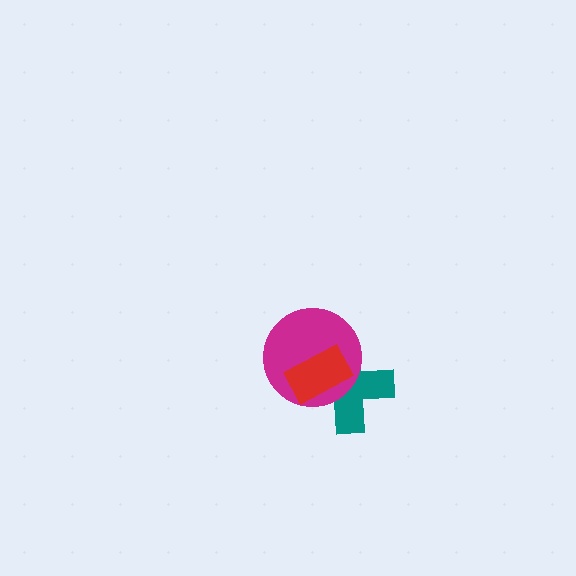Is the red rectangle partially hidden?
No, no other shape covers it.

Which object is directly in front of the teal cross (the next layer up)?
The magenta circle is directly in front of the teal cross.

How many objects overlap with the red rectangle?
2 objects overlap with the red rectangle.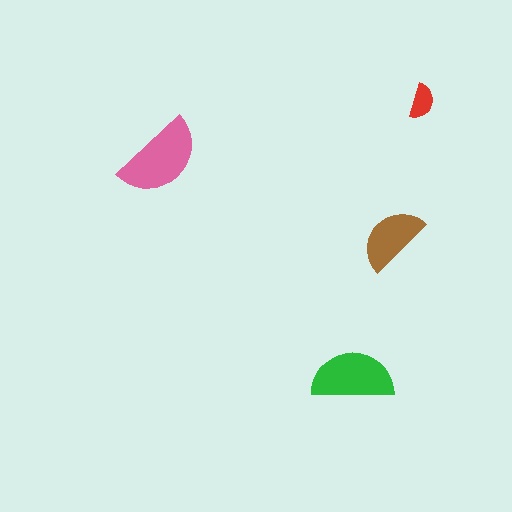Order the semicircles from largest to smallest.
the pink one, the green one, the brown one, the red one.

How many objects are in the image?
There are 4 objects in the image.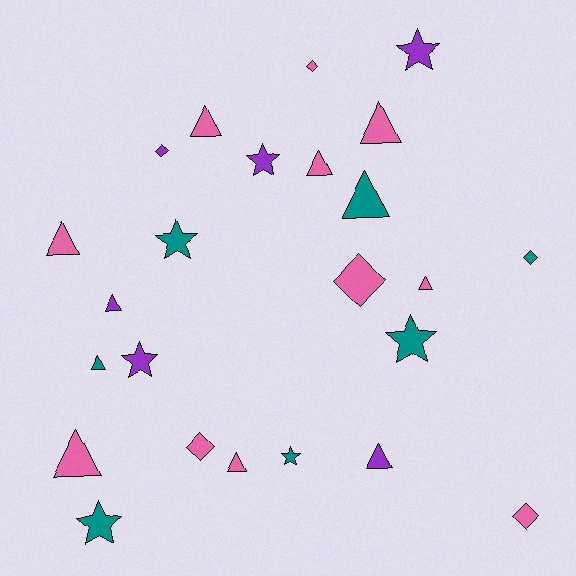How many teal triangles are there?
There are 2 teal triangles.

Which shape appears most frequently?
Triangle, with 11 objects.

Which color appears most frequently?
Pink, with 11 objects.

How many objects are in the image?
There are 24 objects.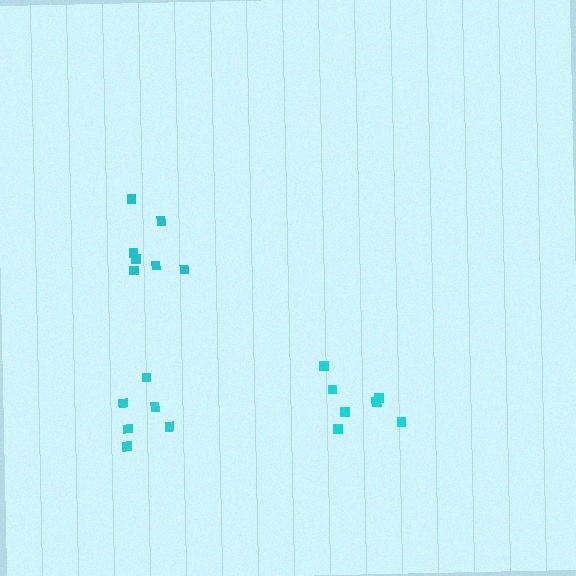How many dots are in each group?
Group 1: 7 dots, Group 2: 6 dots, Group 3: 7 dots (20 total).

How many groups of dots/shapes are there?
There are 3 groups.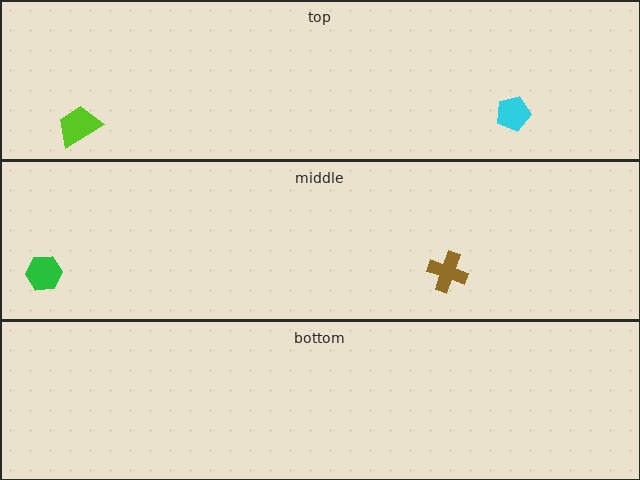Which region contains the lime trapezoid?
The top region.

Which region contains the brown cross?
The middle region.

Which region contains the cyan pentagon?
The top region.